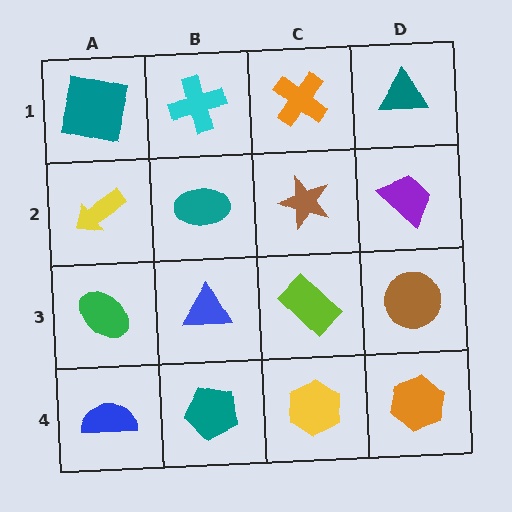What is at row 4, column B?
A teal pentagon.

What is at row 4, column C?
A yellow hexagon.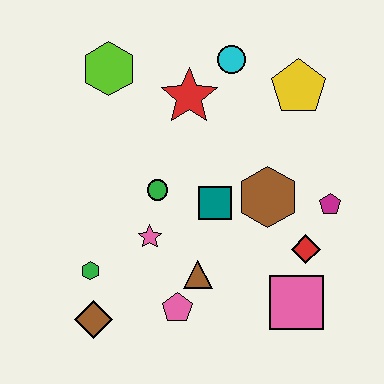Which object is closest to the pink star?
The green circle is closest to the pink star.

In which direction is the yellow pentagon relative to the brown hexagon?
The yellow pentagon is above the brown hexagon.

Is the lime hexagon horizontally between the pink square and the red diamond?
No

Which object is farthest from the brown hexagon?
The brown diamond is farthest from the brown hexagon.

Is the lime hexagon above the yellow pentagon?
Yes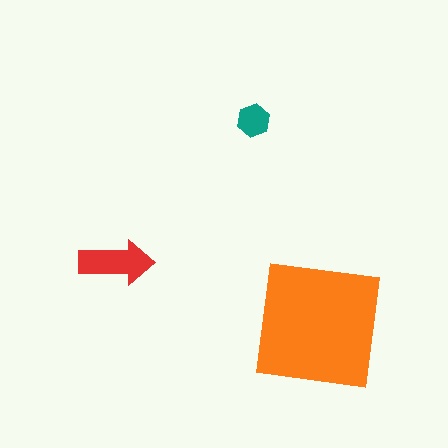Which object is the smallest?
The teal hexagon.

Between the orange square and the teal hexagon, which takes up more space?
The orange square.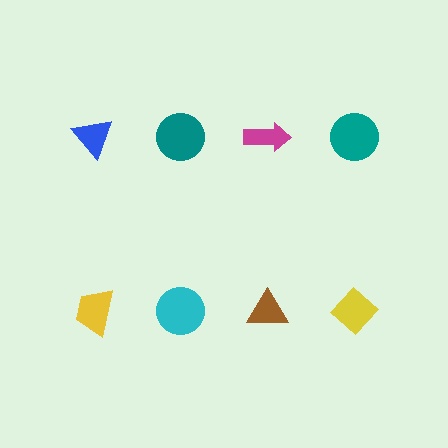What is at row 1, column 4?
A teal circle.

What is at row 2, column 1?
A yellow trapezoid.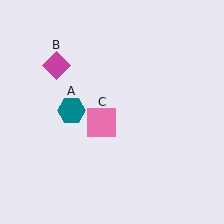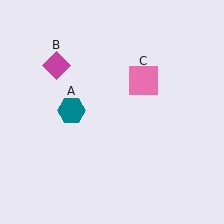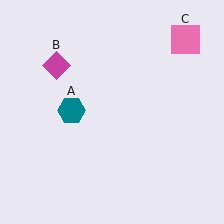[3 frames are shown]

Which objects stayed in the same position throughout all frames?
Teal hexagon (object A) and magenta diamond (object B) remained stationary.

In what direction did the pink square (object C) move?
The pink square (object C) moved up and to the right.